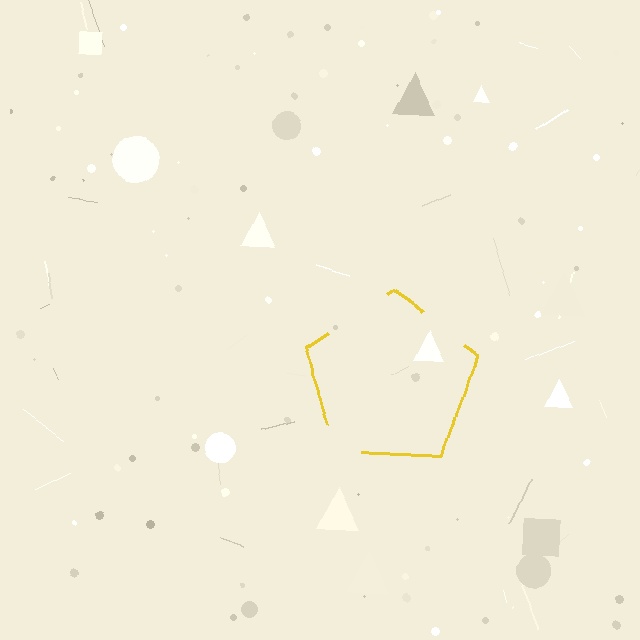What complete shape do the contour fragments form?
The contour fragments form a pentagon.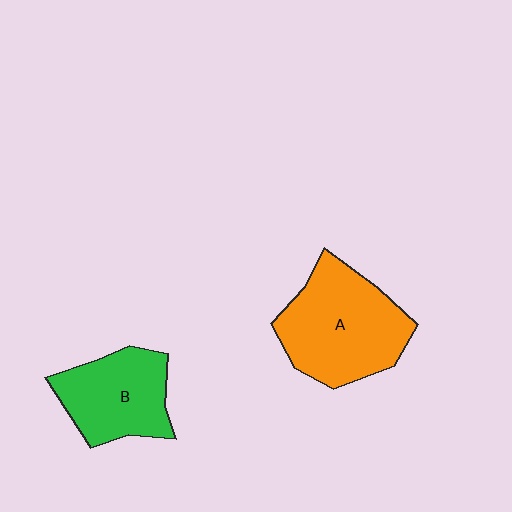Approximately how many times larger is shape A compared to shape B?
Approximately 1.4 times.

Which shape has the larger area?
Shape A (orange).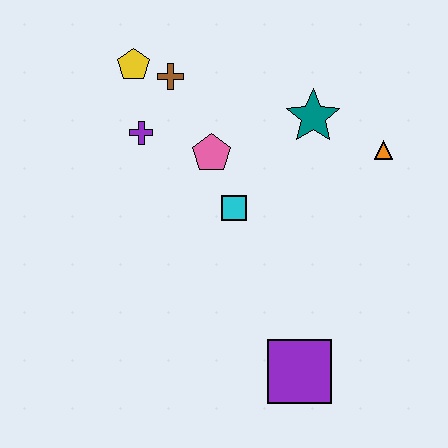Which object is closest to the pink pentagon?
The cyan square is closest to the pink pentagon.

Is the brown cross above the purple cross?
Yes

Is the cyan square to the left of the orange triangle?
Yes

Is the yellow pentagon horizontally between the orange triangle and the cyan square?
No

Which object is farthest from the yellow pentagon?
The purple square is farthest from the yellow pentagon.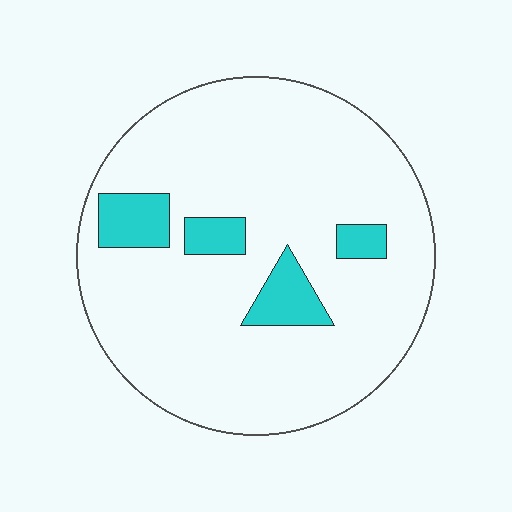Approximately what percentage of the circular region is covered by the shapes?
Approximately 10%.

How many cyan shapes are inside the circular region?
4.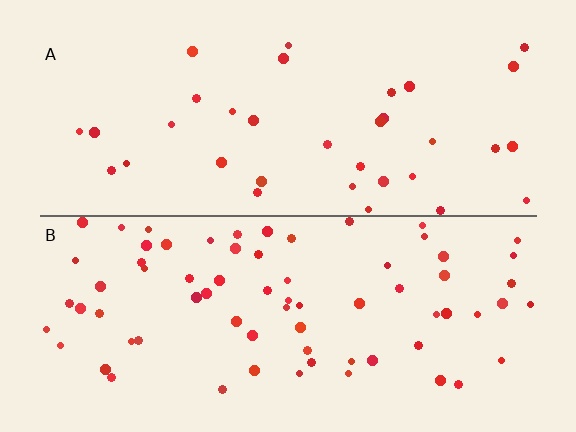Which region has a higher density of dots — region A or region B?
B (the bottom).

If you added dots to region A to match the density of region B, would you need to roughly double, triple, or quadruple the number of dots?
Approximately double.